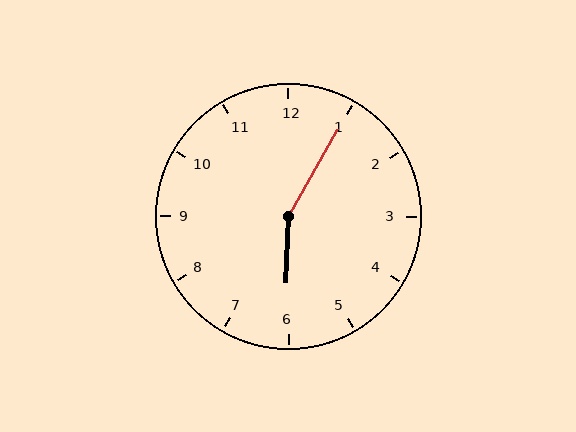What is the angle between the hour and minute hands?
Approximately 152 degrees.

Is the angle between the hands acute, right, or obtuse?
It is obtuse.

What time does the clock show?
6:05.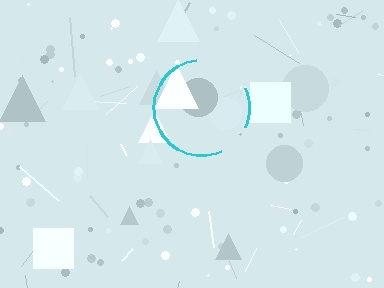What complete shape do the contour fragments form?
The contour fragments form a circle.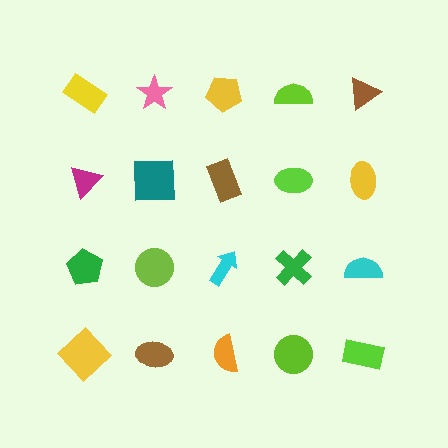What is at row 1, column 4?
A lime semicircle.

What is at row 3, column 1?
A green pentagon.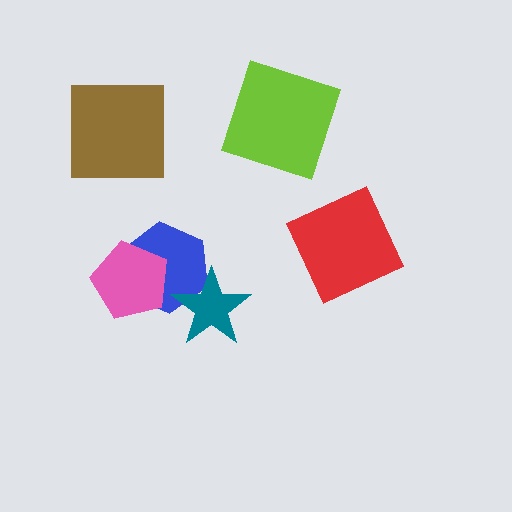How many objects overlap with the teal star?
1 object overlaps with the teal star.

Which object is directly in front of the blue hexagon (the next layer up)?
The teal star is directly in front of the blue hexagon.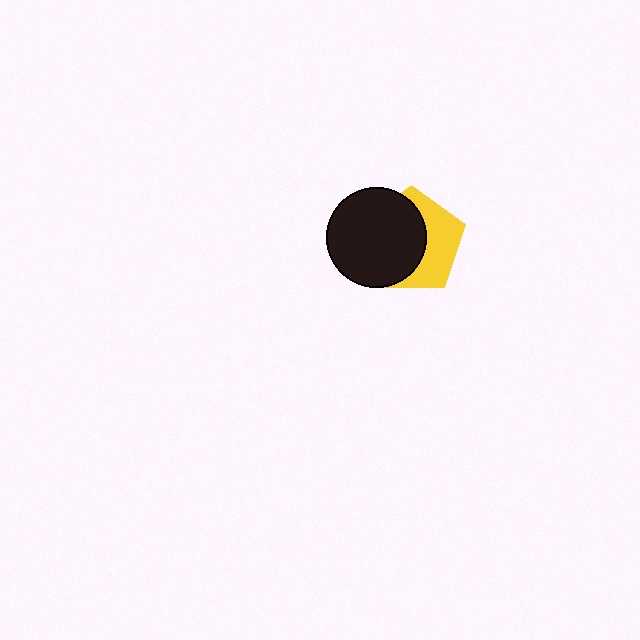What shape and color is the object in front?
The object in front is a black circle.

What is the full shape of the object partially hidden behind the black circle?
The partially hidden object is a yellow pentagon.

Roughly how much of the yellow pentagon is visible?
A small part of it is visible (roughly 43%).